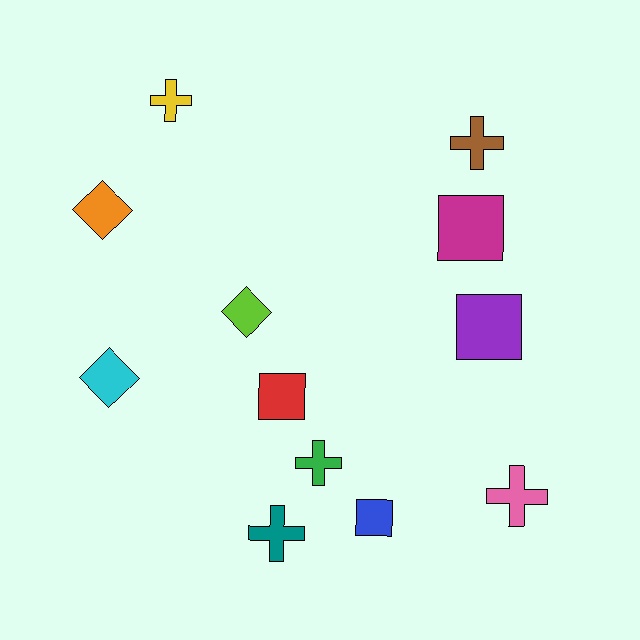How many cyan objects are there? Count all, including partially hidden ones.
There is 1 cyan object.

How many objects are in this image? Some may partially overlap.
There are 12 objects.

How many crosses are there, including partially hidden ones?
There are 5 crosses.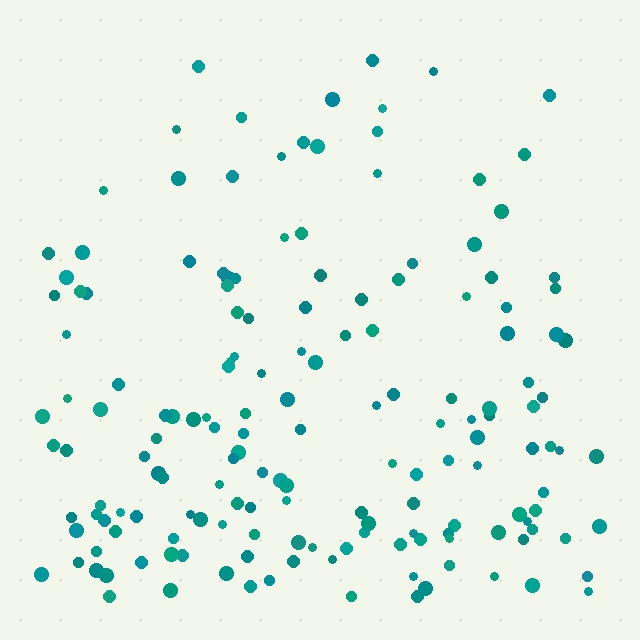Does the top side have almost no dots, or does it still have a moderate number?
Still a moderate number, just noticeably fewer than the bottom.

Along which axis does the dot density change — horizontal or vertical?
Vertical.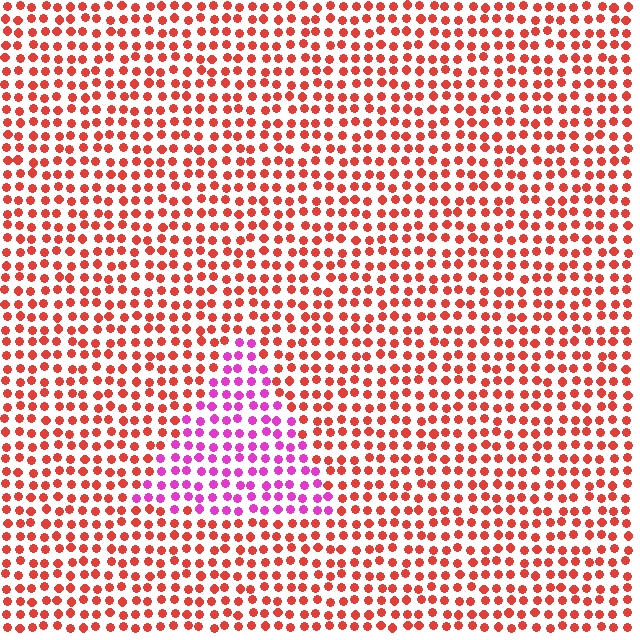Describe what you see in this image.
The image is filled with small red elements in a uniform arrangement. A triangle-shaped region is visible where the elements are tinted to a slightly different hue, forming a subtle color boundary.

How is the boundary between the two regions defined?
The boundary is defined purely by a slight shift in hue (about 55 degrees). Spacing, size, and orientation are identical on both sides.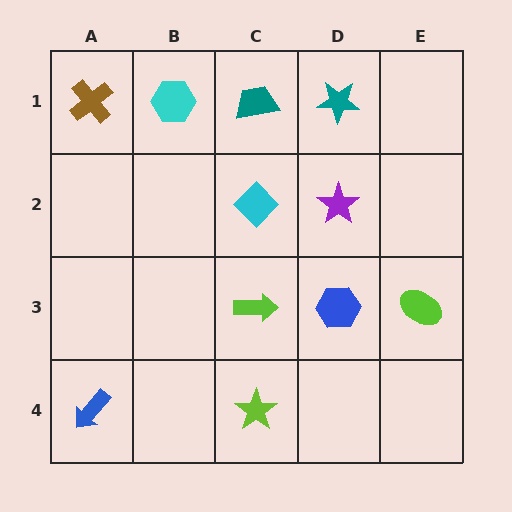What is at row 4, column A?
A blue arrow.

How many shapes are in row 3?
3 shapes.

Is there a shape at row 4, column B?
No, that cell is empty.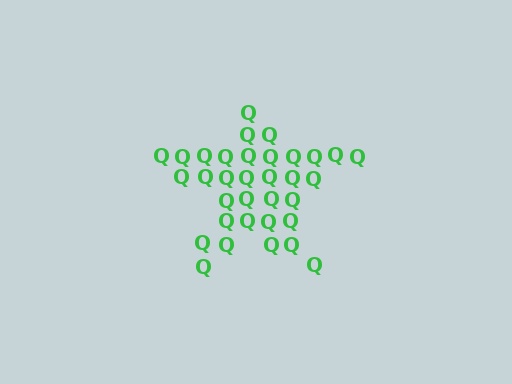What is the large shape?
The large shape is a star.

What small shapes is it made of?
It is made of small letter Q's.